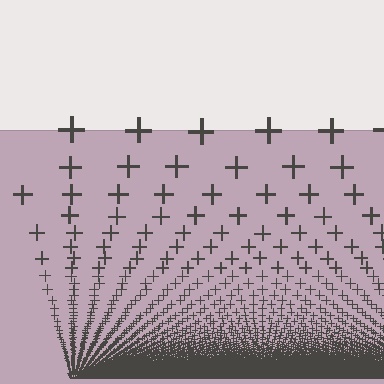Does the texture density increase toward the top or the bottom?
Density increases toward the bottom.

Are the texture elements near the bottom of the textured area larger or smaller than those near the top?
Smaller. The gradient is inverted — elements near the bottom are smaller and denser.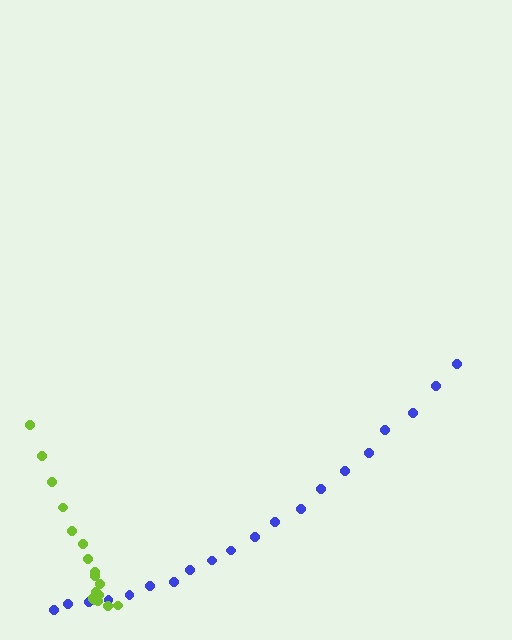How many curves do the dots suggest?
There are 2 distinct paths.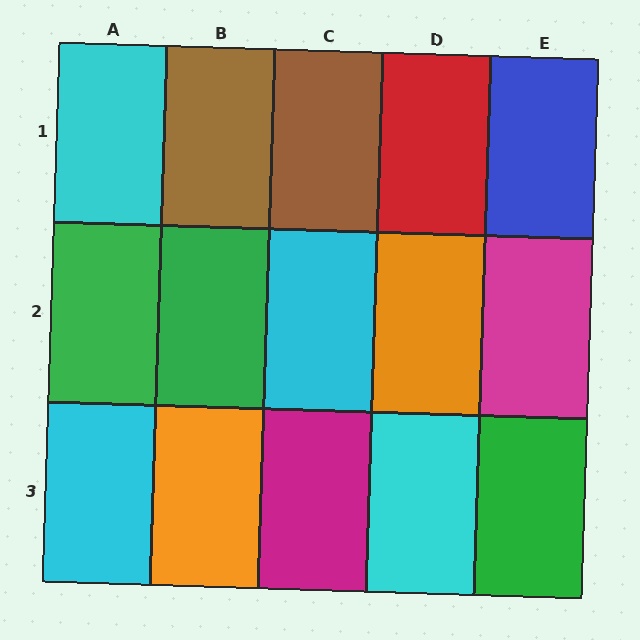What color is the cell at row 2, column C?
Cyan.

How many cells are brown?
2 cells are brown.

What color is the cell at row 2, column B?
Green.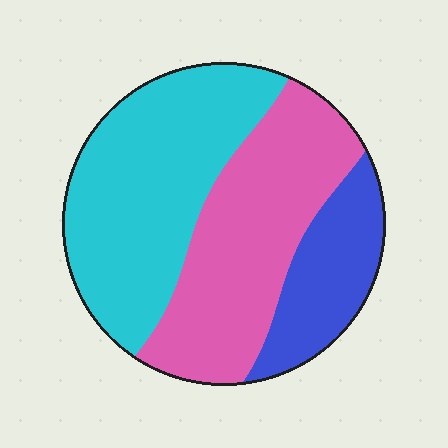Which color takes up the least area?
Blue, at roughly 20%.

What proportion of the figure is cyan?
Cyan covers roughly 45% of the figure.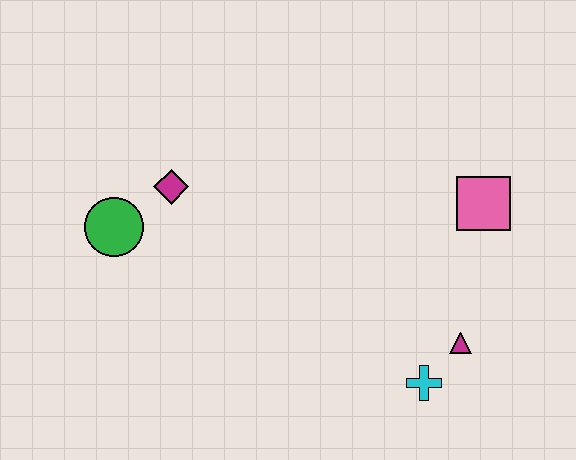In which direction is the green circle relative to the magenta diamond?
The green circle is to the left of the magenta diamond.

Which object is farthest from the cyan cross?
The green circle is farthest from the cyan cross.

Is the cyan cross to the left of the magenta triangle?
Yes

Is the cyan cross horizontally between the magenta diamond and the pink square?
Yes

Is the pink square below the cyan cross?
No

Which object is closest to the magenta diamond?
The green circle is closest to the magenta diamond.